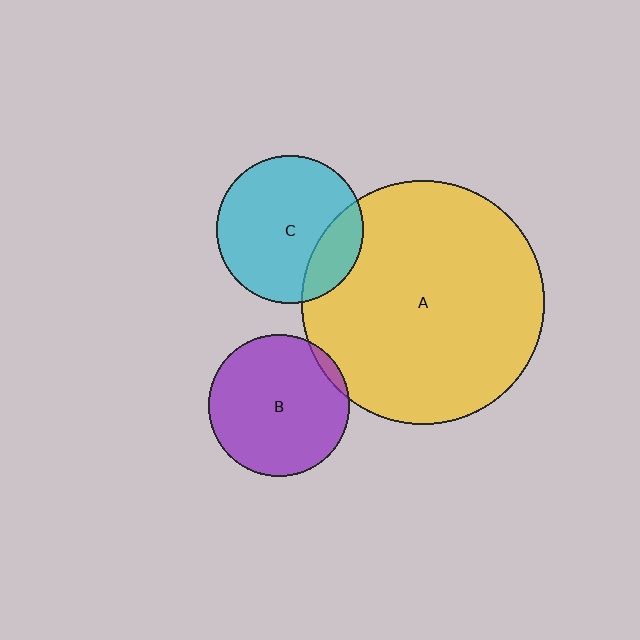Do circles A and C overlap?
Yes.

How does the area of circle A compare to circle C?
Approximately 2.7 times.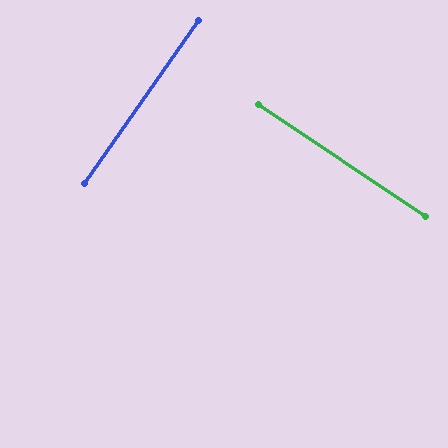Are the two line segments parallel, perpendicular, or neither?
Perpendicular — they meet at approximately 89°.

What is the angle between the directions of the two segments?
Approximately 89 degrees.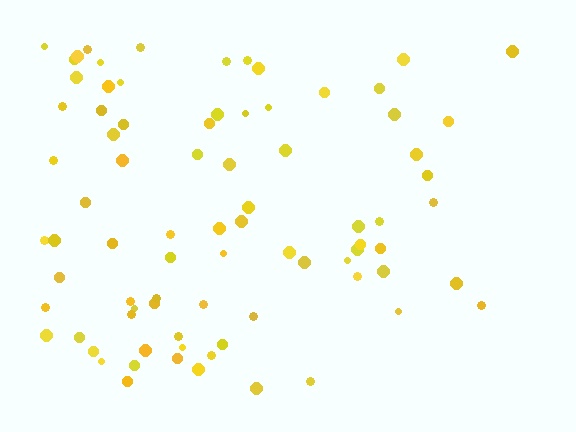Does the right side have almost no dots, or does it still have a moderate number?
Still a moderate number, just noticeably fewer than the left.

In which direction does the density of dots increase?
From right to left, with the left side densest.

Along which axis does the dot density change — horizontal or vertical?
Horizontal.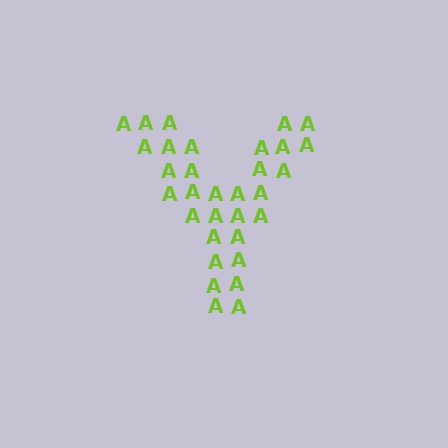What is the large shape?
The large shape is the letter Y.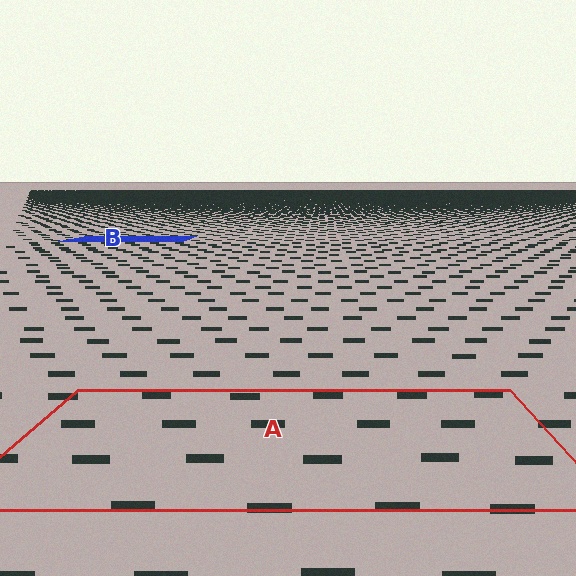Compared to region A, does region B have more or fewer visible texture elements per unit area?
Region B has more texture elements per unit area — they are packed more densely because it is farther away.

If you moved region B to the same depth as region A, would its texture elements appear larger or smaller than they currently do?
They would appear larger. At a closer depth, the same texture elements are projected at a bigger on-screen size.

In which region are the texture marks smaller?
The texture marks are smaller in region B, because it is farther away.